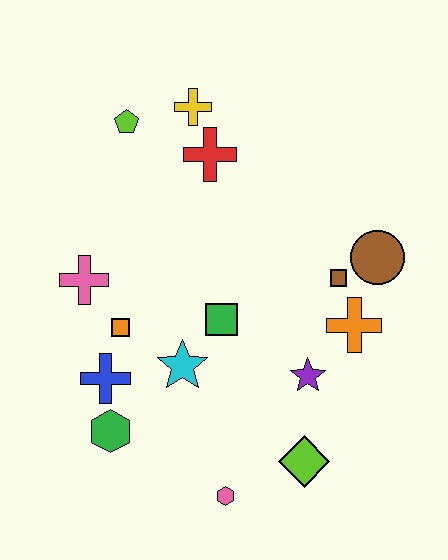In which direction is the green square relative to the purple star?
The green square is to the left of the purple star.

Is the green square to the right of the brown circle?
No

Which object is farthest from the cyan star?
The yellow cross is farthest from the cyan star.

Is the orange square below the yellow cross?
Yes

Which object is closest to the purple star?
The orange cross is closest to the purple star.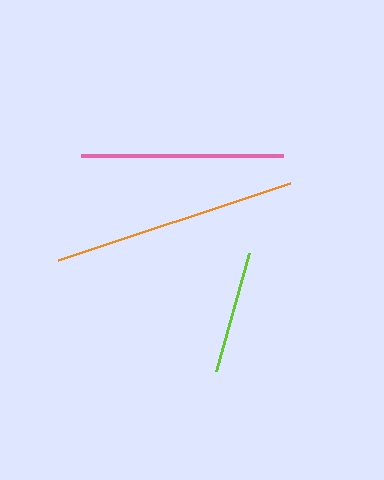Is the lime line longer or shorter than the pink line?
The pink line is longer than the lime line.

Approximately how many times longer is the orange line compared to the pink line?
The orange line is approximately 1.2 times the length of the pink line.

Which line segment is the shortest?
The lime line is the shortest at approximately 122 pixels.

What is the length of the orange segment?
The orange segment is approximately 244 pixels long.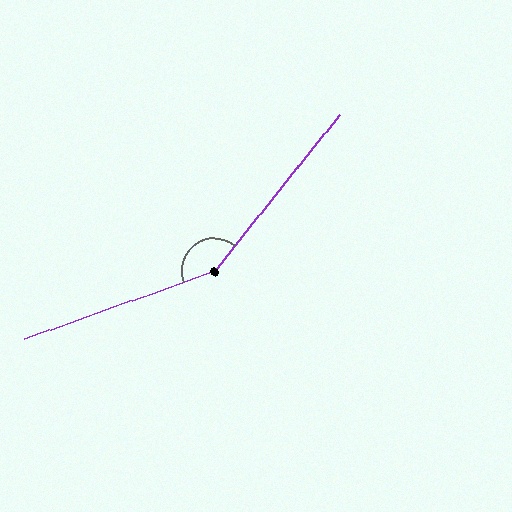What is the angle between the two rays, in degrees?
Approximately 148 degrees.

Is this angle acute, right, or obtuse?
It is obtuse.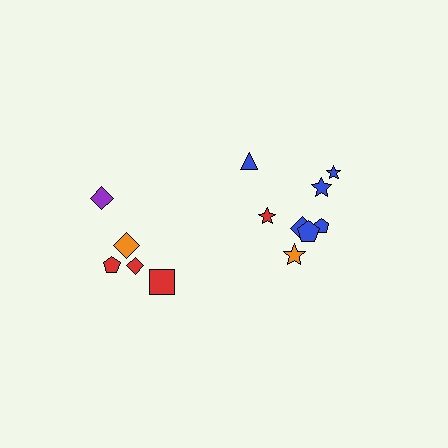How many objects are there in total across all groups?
There are 13 objects.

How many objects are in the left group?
There are 5 objects.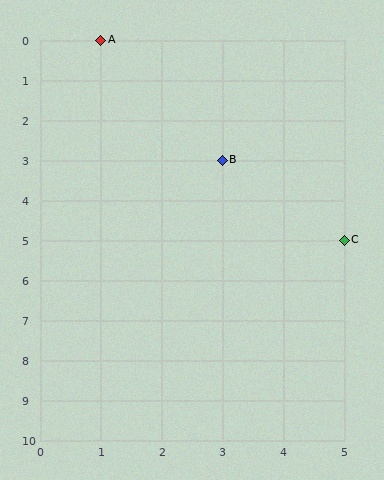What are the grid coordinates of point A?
Point A is at grid coordinates (1, 0).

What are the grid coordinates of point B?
Point B is at grid coordinates (3, 3).